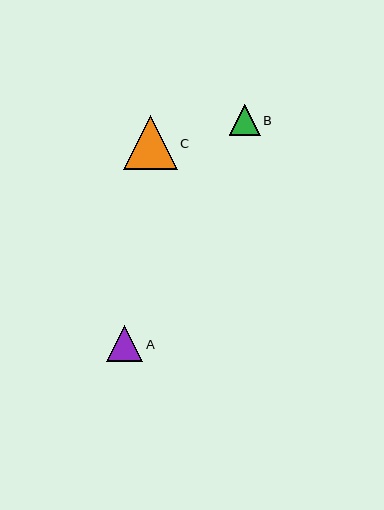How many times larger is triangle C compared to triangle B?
Triangle C is approximately 1.7 times the size of triangle B.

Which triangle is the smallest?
Triangle B is the smallest with a size of approximately 31 pixels.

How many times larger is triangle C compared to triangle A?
Triangle C is approximately 1.5 times the size of triangle A.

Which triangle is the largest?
Triangle C is the largest with a size of approximately 54 pixels.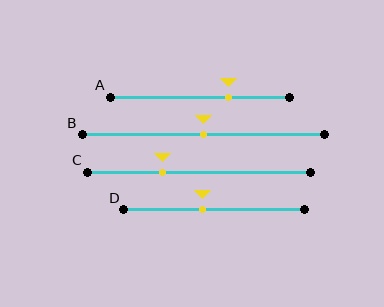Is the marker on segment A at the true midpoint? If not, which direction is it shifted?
No, the marker on segment A is shifted to the right by about 16% of the segment length.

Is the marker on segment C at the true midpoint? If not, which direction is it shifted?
No, the marker on segment C is shifted to the left by about 17% of the segment length.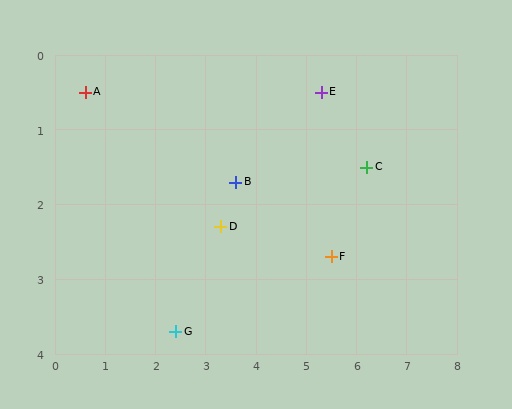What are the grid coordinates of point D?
Point D is at approximately (3.3, 2.3).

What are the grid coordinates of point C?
Point C is at approximately (6.2, 1.5).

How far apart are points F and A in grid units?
Points F and A are about 5.4 grid units apart.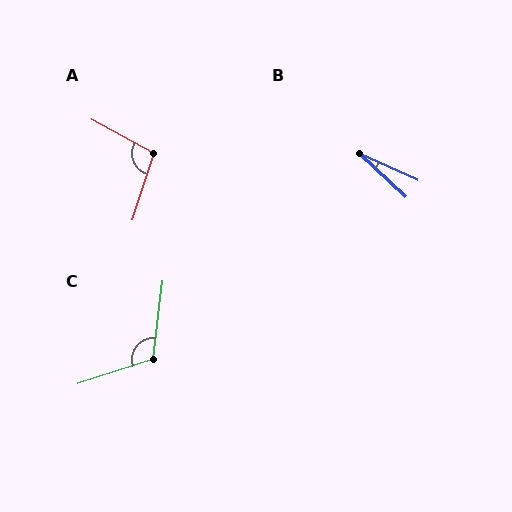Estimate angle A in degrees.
Approximately 100 degrees.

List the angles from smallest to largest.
B (18°), A (100°), C (115°).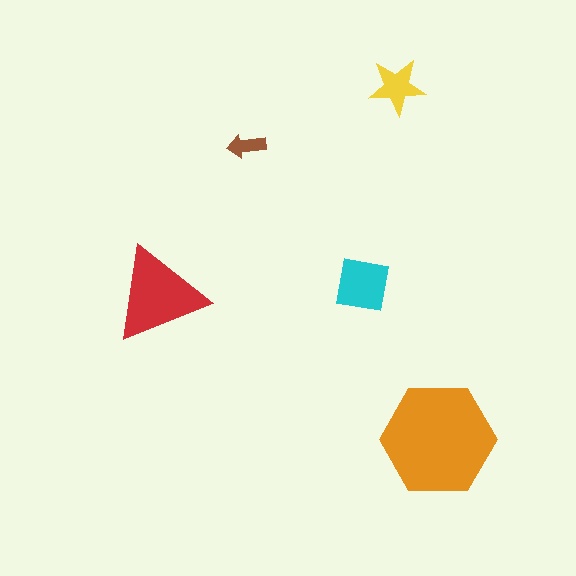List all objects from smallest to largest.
The brown arrow, the yellow star, the cyan square, the red triangle, the orange hexagon.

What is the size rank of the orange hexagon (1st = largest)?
1st.